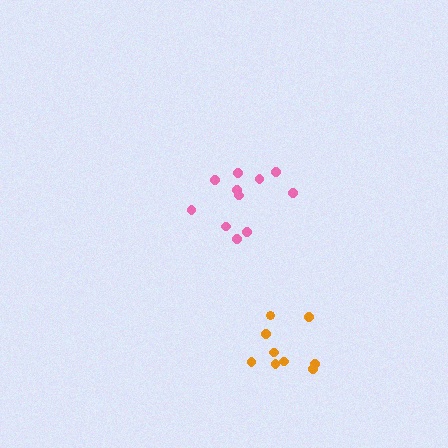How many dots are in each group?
Group 1: 9 dots, Group 2: 11 dots (20 total).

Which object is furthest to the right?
The orange cluster is rightmost.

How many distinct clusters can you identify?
There are 2 distinct clusters.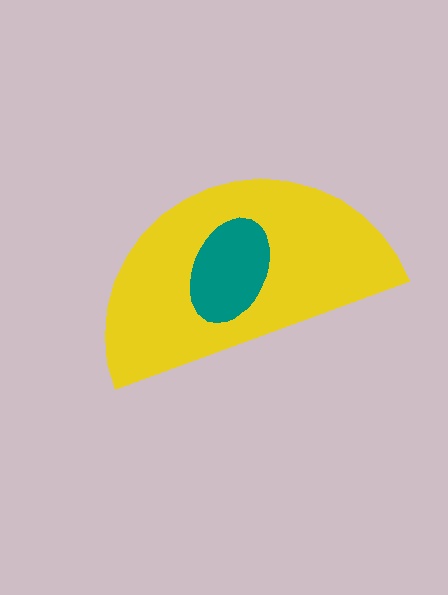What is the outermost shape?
The yellow semicircle.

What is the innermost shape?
The teal ellipse.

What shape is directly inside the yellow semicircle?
The teal ellipse.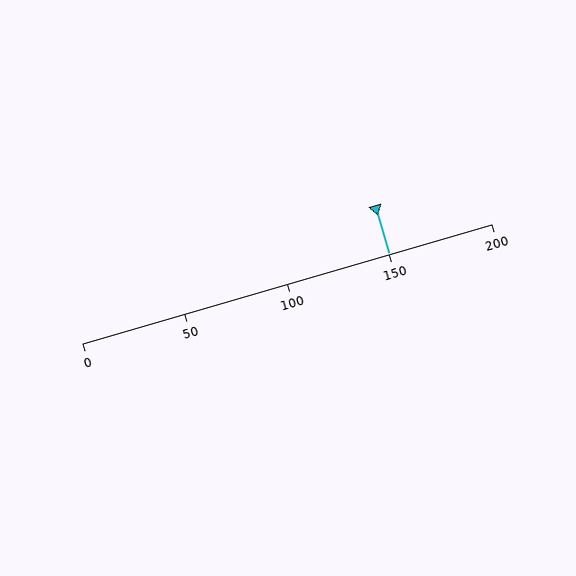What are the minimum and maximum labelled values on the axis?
The axis runs from 0 to 200.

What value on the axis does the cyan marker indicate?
The marker indicates approximately 150.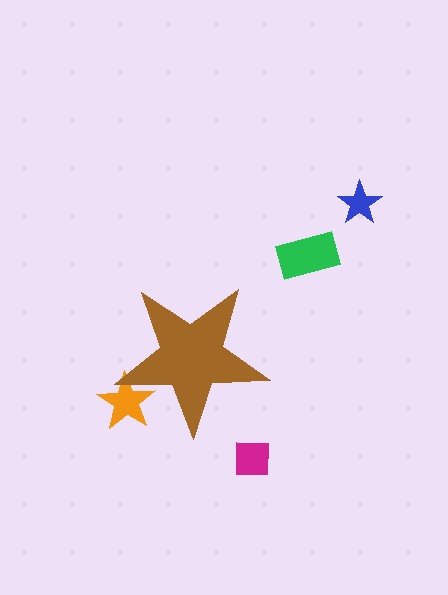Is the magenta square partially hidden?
No, the magenta square is fully visible.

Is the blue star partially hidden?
No, the blue star is fully visible.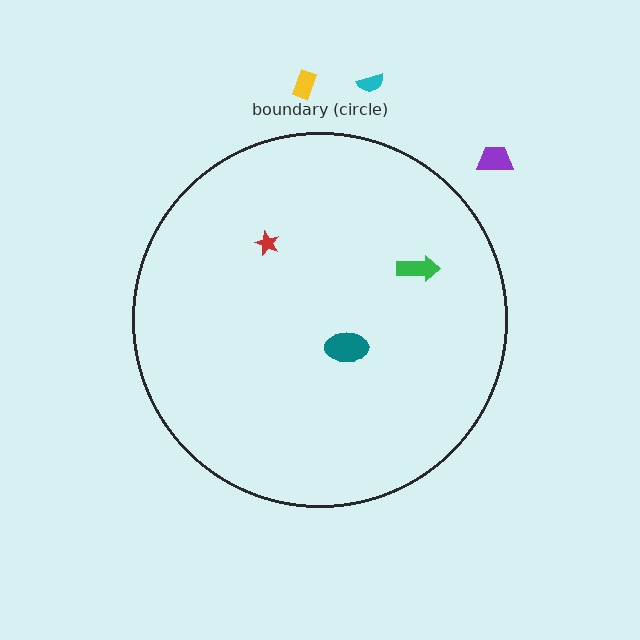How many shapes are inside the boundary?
3 inside, 3 outside.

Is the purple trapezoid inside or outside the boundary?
Outside.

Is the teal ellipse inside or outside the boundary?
Inside.